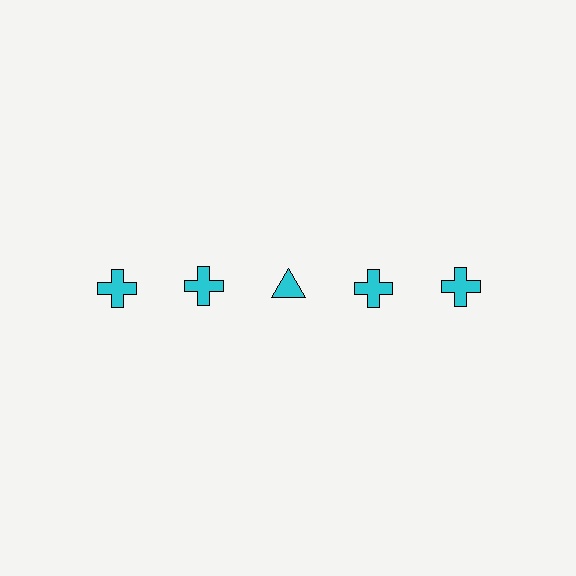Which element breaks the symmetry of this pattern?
The cyan triangle in the top row, center column breaks the symmetry. All other shapes are cyan crosses.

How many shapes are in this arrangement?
There are 5 shapes arranged in a grid pattern.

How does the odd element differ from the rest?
It has a different shape: triangle instead of cross.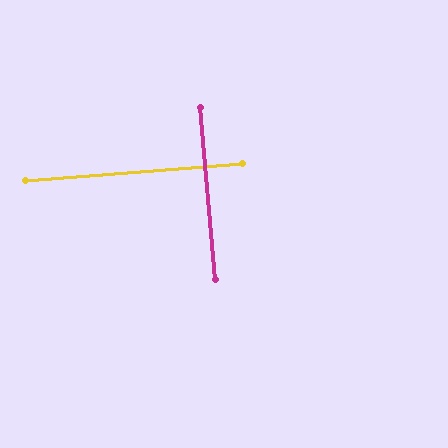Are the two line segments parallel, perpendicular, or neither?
Perpendicular — they meet at approximately 90°.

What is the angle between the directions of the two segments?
Approximately 90 degrees.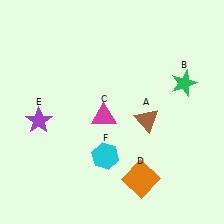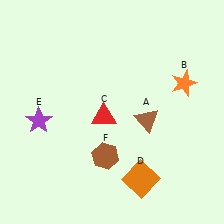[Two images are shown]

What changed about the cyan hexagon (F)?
In Image 1, F is cyan. In Image 2, it changed to brown.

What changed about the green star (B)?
In Image 1, B is green. In Image 2, it changed to orange.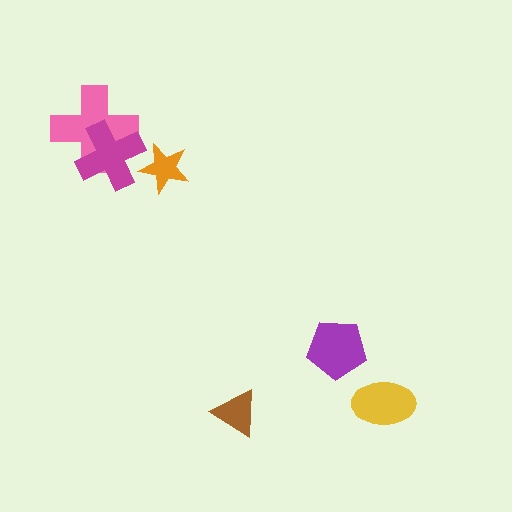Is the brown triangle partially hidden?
No, no other shape covers it.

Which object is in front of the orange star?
The magenta cross is in front of the orange star.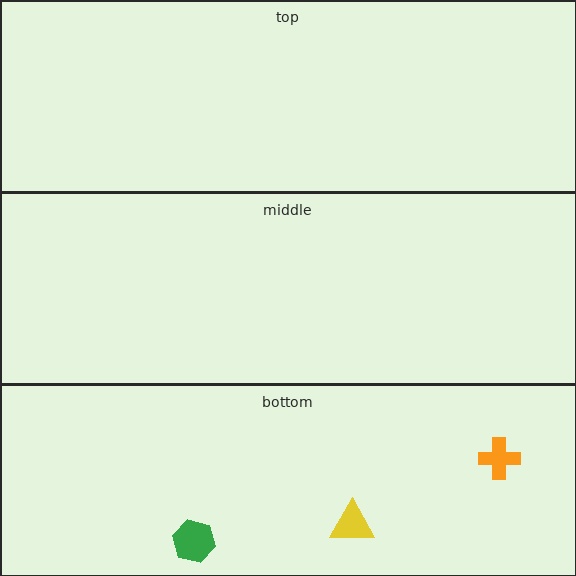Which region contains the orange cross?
The bottom region.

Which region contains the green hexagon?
The bottom region.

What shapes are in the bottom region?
The yellow triangle, the orange cross, the green hexagon.